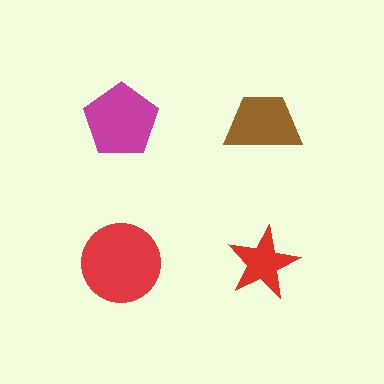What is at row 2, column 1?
A red circle.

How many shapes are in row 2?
2 shapes.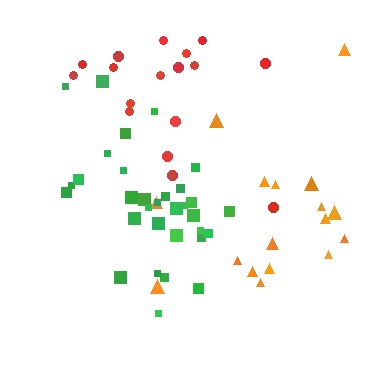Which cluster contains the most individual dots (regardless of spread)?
Green (32).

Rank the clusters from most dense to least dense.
green, orange, red.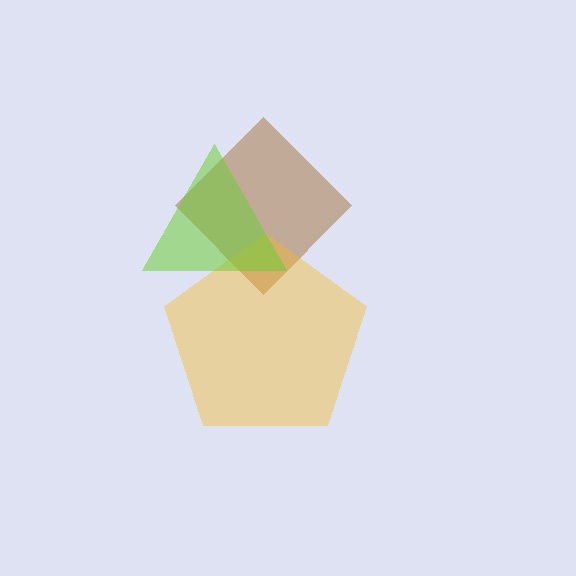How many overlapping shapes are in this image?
There are 3 overlapping shapes in the image.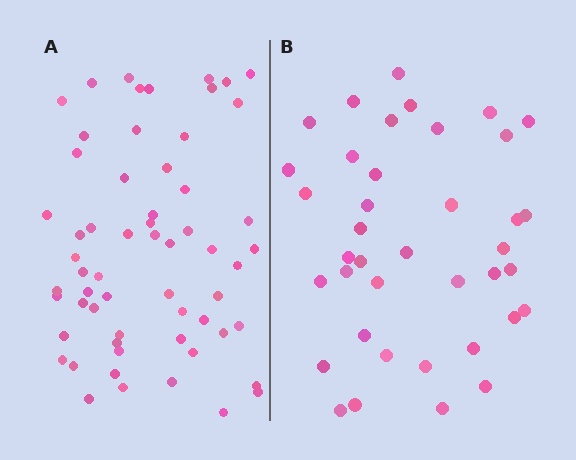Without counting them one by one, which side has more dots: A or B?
Region A (the left region) has more dots.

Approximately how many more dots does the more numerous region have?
Region A has approximately 20 more dots than region B.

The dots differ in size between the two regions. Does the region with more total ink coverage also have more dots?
No. Region B has more total ink coverage because its dots are larger, but region A actually contains more individual dots. Total area can be misleading — the number of items is what matters here.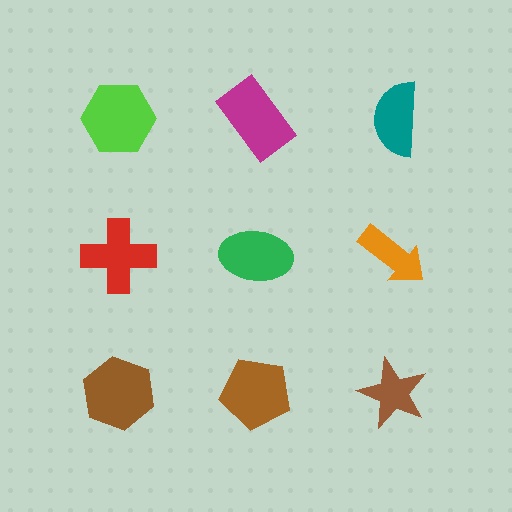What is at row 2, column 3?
An orange arrow.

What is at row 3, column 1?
A brown hexagon.